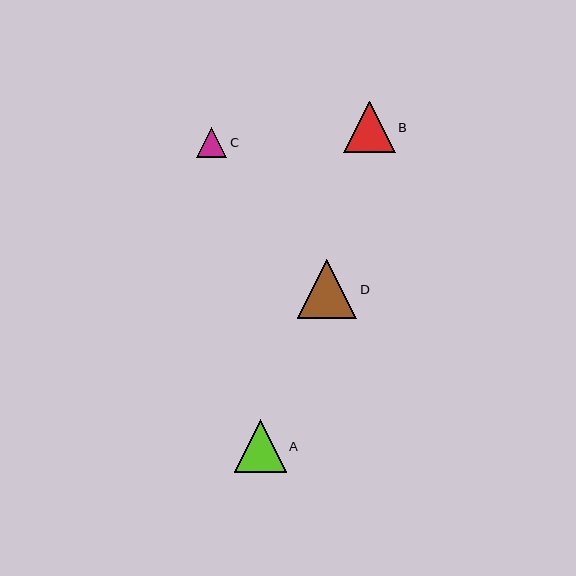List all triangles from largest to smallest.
From largest to smallest: D, A, B, C.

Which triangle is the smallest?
Triangle C is the smallest with a size of approximately 30 pixels.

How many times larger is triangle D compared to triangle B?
Triangle D is approximately 1.2 times the size of triangle B.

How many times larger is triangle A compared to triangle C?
Triangle A is approximately 1.7 times the size of triangle C.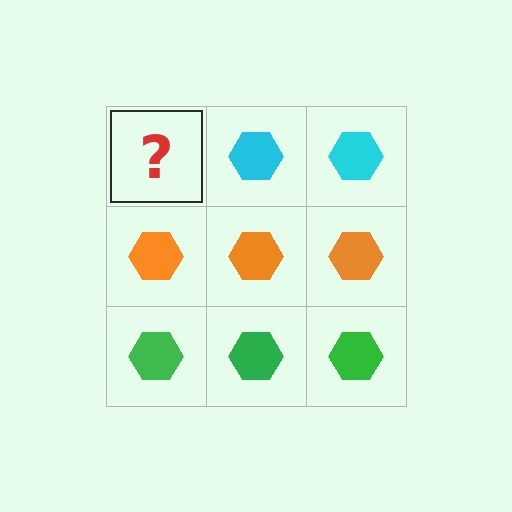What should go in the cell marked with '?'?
The missing cell should contain a cyan hexagon.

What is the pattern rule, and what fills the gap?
The rule is that each row has a consistent color. The gap should be filled with a cyan hexagon.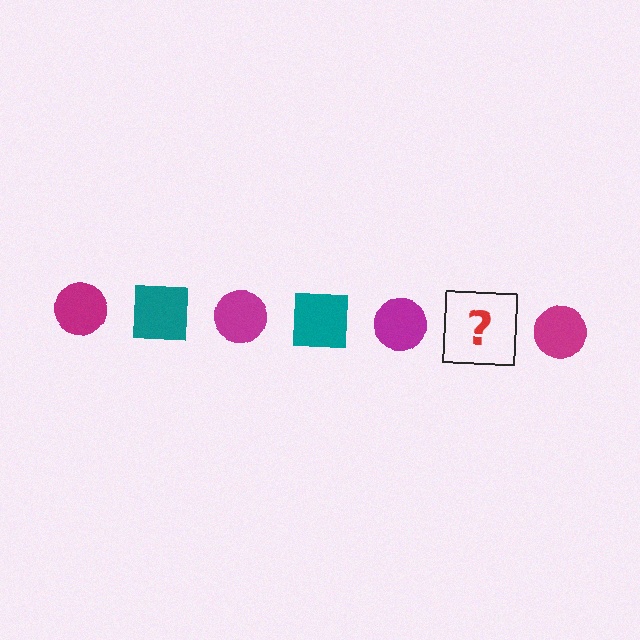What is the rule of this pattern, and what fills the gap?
The rule is that the pattern alternates between magenta circle and teal square. The gap should be filled with a teal square.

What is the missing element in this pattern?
The missing element is a teal square.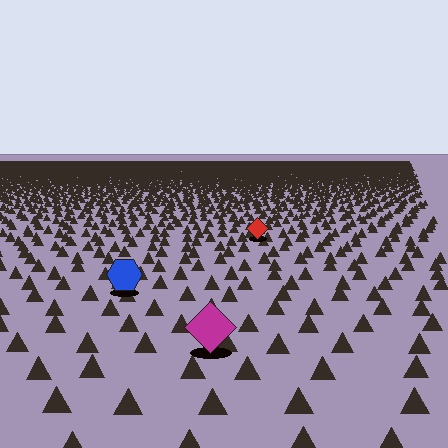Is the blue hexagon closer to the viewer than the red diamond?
Yes. The blue hexagon is closer — you can tell from the texture gradient: the ground texture is coarser near it.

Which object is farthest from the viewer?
The red diamond is farthest from the viewer. It appears smaller and the ground texture around it is denser.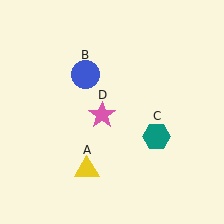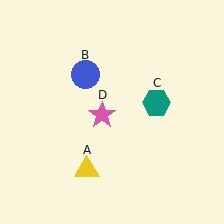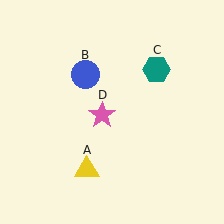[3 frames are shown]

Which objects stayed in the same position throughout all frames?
Yellow triangle (object A) and blue circle (object B) and pink star (object D) remained stationary.